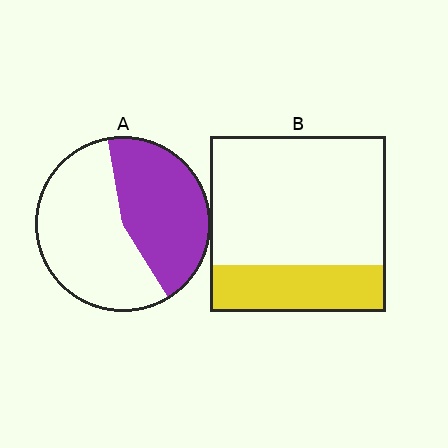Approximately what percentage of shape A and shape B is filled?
A is approximately 45% and B is approximately 25%.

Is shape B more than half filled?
No.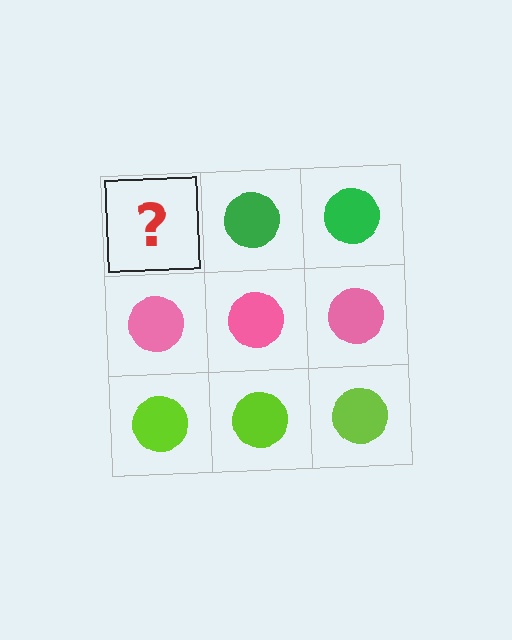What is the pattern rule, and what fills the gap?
The rule is that each row has a consistent color. The gap should be filled with a green circle.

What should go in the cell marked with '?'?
The missing cell should contain a green circle.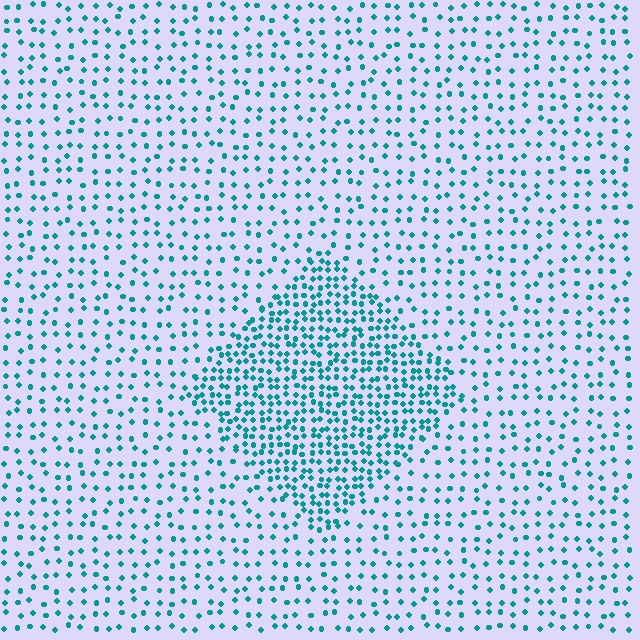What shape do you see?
I see a diamond.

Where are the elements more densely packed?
The elements are more densely packed inside the diamond boundary.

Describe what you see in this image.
The image contains small teal elements arranged at two different densities. A diamond-shaped region is visible where the elements are more densely packed than the surrounding area.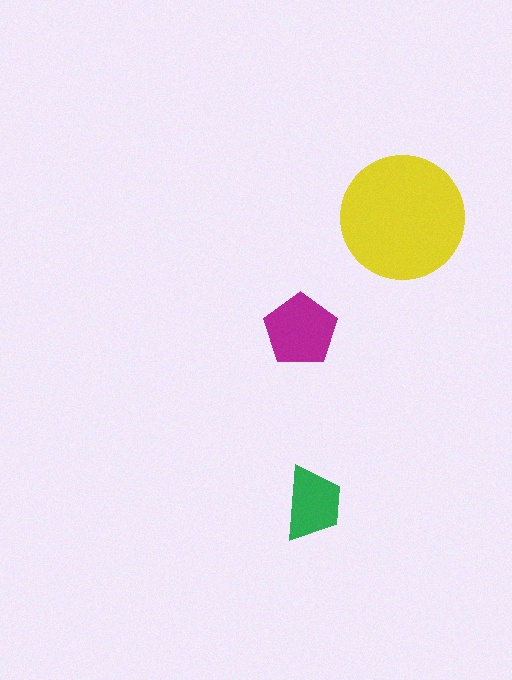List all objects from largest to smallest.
The yellow circle, the magenta pentagon, the green trapezoid.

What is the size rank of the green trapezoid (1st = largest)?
3rd.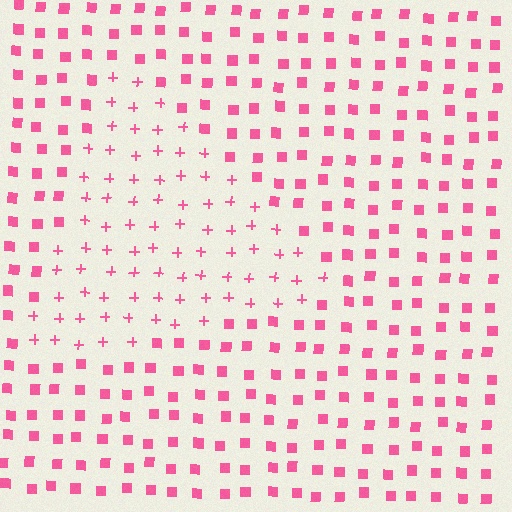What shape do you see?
I see a triangle.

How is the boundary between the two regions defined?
The boundary is defined by a change in element shape: plus signs inside vs. squares outside. All elements share the same color and spacing.